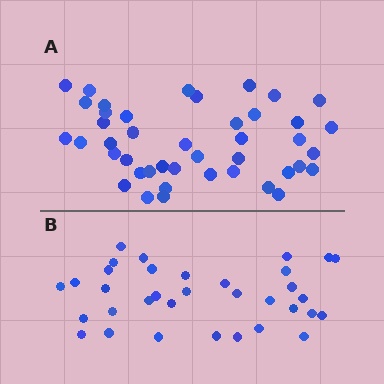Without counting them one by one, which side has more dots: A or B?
Region A (the top region) has more dots.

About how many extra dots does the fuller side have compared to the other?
Region A has roughly 8 or so more dots than region B.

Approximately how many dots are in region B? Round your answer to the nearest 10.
About 30 dots. (The exact count is 34, which rounds to 30.)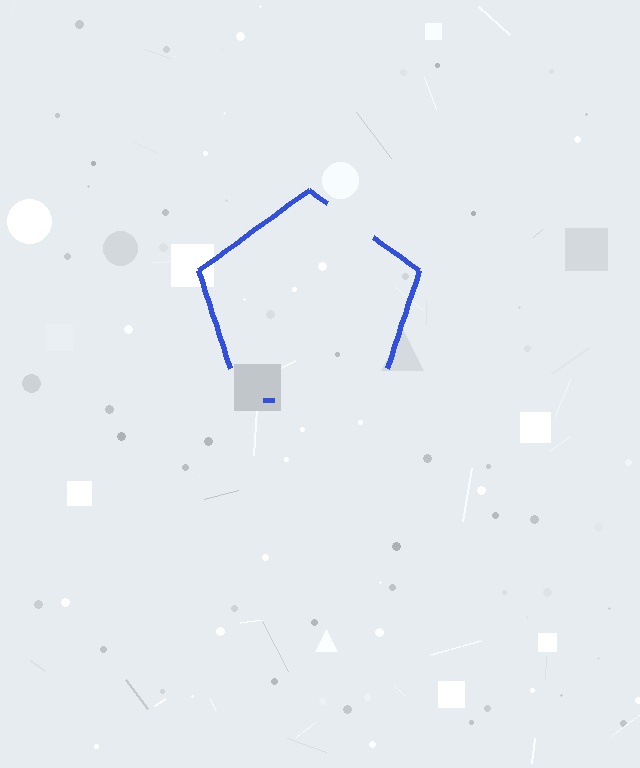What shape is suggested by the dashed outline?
The dashed outline suggests a pentagon.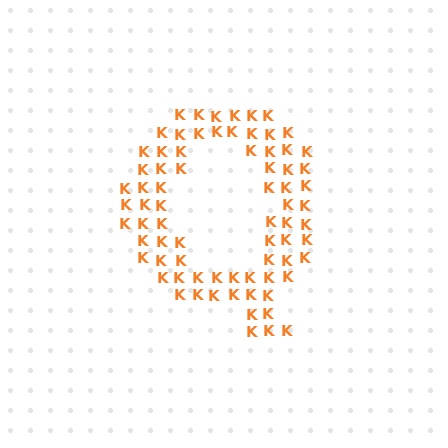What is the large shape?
The large shape is the letter Q.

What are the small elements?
The small elements are letter K's.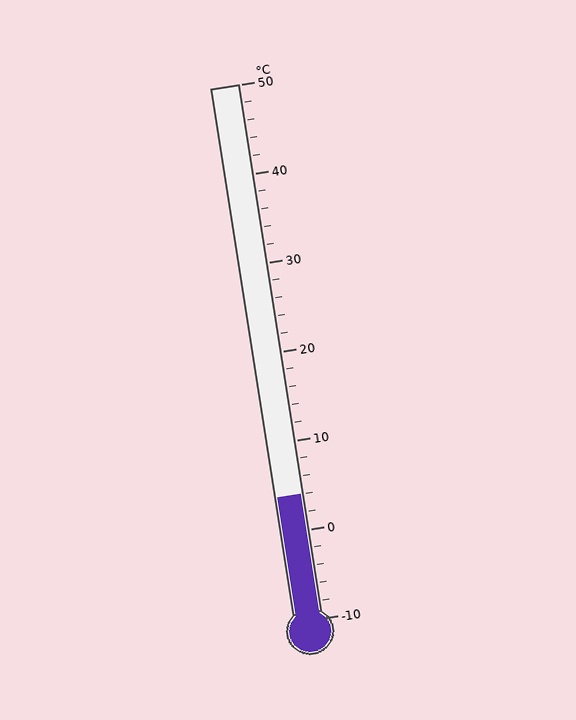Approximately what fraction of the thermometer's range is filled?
The thermometer is filled to approximately 25% of its range.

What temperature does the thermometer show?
The thermometer shows approximately 4°C.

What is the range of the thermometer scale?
The thermometer scale ranges from -10°C to 50°C.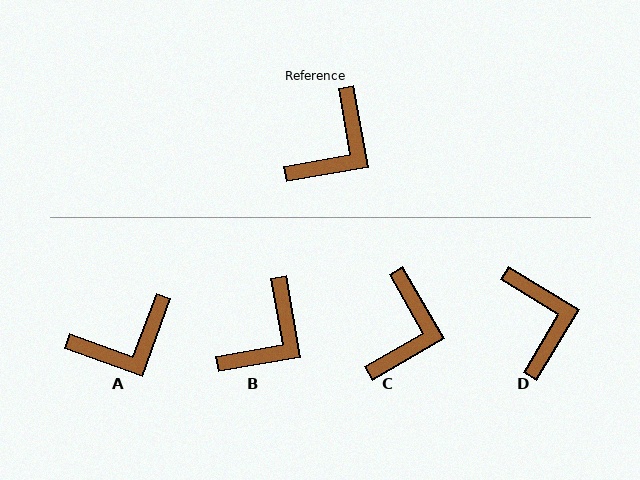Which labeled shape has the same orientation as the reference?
B.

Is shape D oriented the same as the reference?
No, it is off by about 49 degrees.